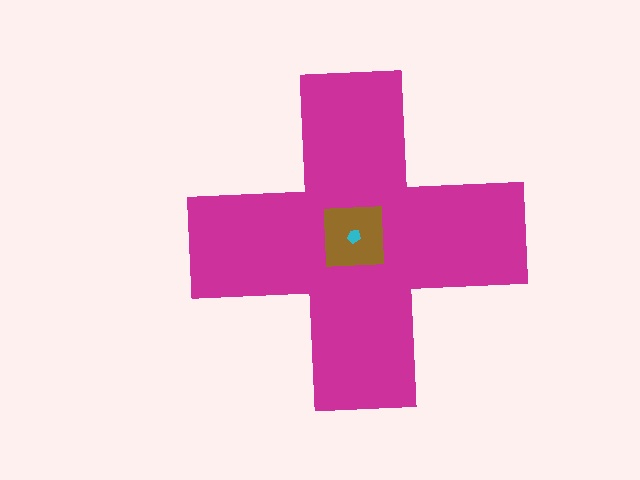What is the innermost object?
The cyan pentagon.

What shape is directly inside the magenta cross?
The brown square.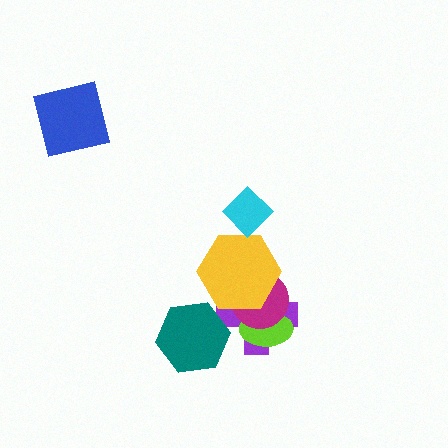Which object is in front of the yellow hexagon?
The cyan diamond is in front of the yellow hexagon.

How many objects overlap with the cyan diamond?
1 object overlaps with the cyan diamond.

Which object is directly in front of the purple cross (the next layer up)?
The lime ellipse is directly in front of the purple cross.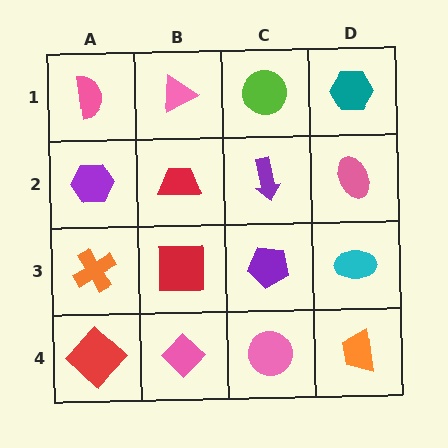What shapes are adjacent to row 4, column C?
A purple pentagon (row 3, column C), a pink diamond (row 4, column B), an orange trapezoid (row 4, column D).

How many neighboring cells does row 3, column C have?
4.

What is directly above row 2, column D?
A teal hexagon.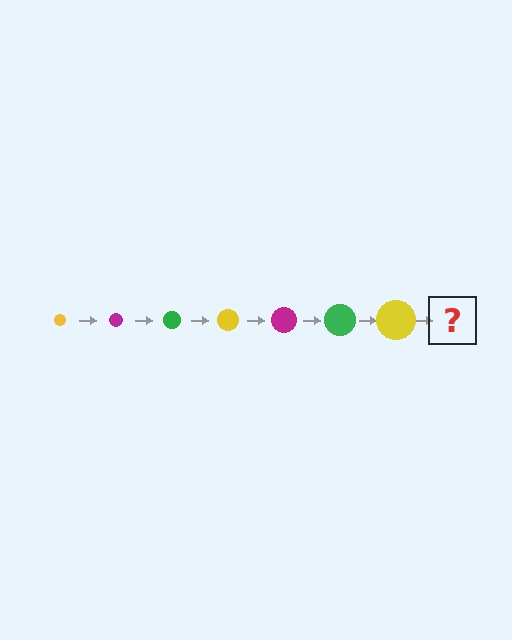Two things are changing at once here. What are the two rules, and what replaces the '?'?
The two rules are that the circle grows larger each step and the color cycles through yellow, magenta, and green. The '?' should be a magenta circle, larger than the previous one.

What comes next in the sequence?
The next element should be a magenta circle, larger than the previous one.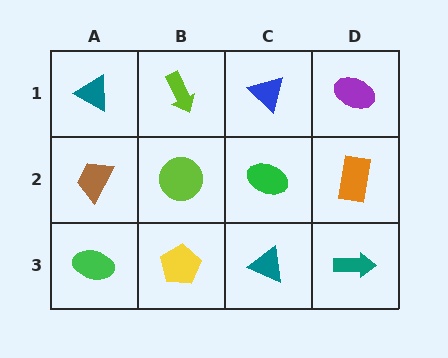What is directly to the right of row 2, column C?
An orange rectangle.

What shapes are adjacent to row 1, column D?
An orange rectangle (row 2, column D), a blue triangle (row 1, column C).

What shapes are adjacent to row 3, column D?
An orange rectangle (row 2, column D), a teal triangle (row 3, column C).